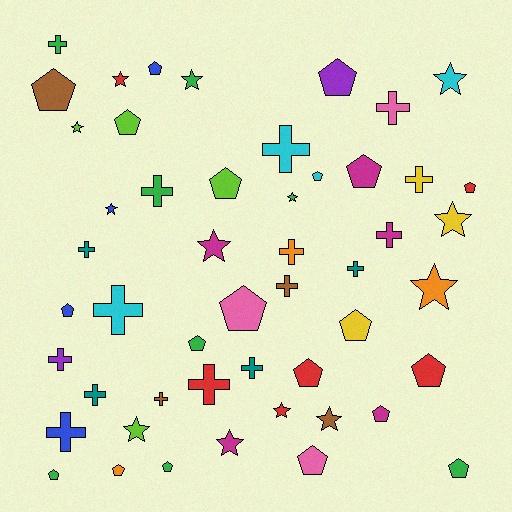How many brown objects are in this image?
There are 4 brown objects.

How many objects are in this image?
There are 50 objects.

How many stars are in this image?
There are 13 stars.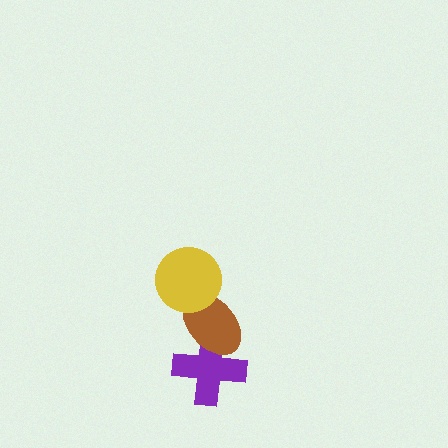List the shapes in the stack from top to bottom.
From top to bottom: the yellow circle, the brown ellipse, the purple cross.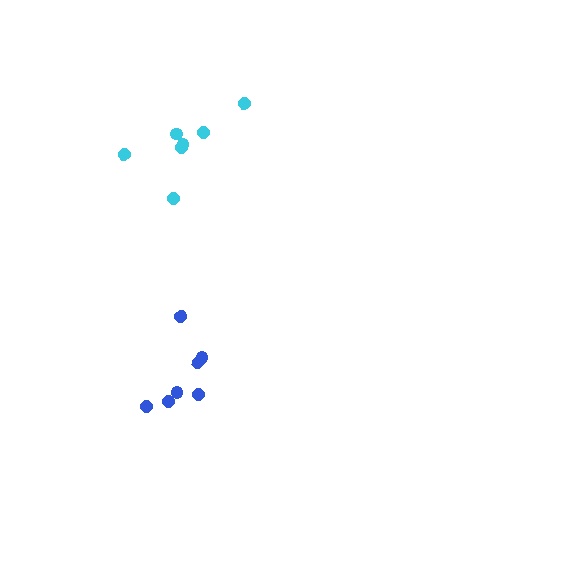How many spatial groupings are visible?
There are 2 spatial groupings.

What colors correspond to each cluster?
The clusters are colored: blue, cyan.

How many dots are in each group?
Group 1: 7 dots, Group 2: 7 dots (14 total).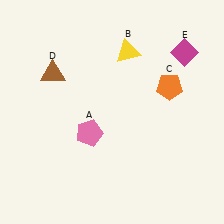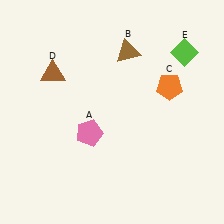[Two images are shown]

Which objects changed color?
B changed from yellow to brown. E changed from magenta to lime.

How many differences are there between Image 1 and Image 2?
There are 2 differences between the two images.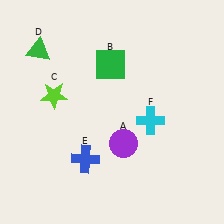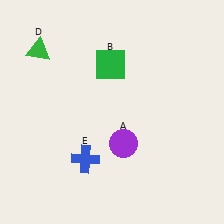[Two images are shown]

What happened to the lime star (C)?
The lime star (C) was removed in Image 2. It was in the top-left area of Image 1.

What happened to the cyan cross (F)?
The cyan cross (F) was removed in Image 2. It was in the bottom-right area of Image 1.